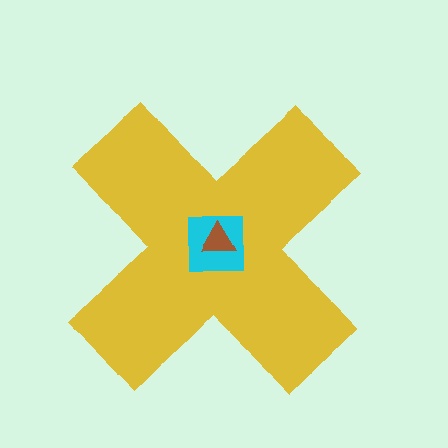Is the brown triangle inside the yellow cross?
Yes.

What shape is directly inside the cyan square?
The brown triangle.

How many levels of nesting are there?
3.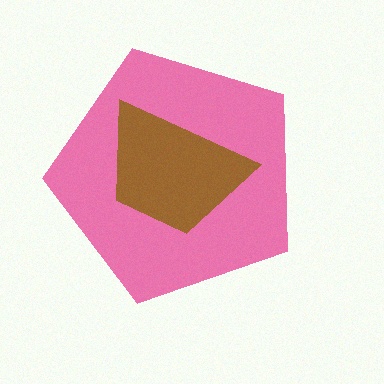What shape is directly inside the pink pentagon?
The brown trapezoid.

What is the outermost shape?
The pink pentagon.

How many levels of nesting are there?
2.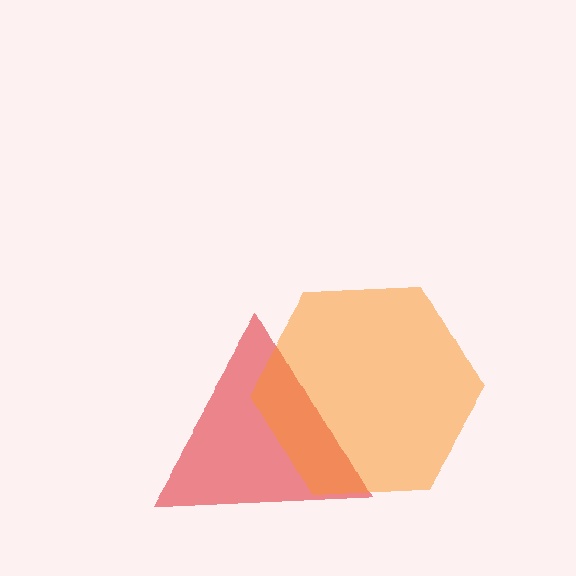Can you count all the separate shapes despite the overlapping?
Yes, there are 2 separate shapes.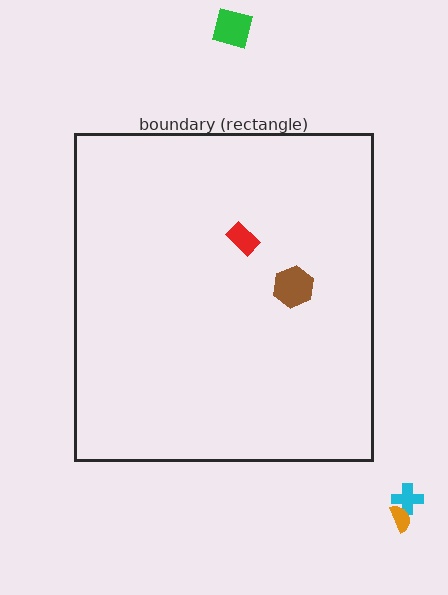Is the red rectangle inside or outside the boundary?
Inside.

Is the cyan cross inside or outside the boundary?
Outside.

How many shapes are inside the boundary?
2 inside, 3 outside.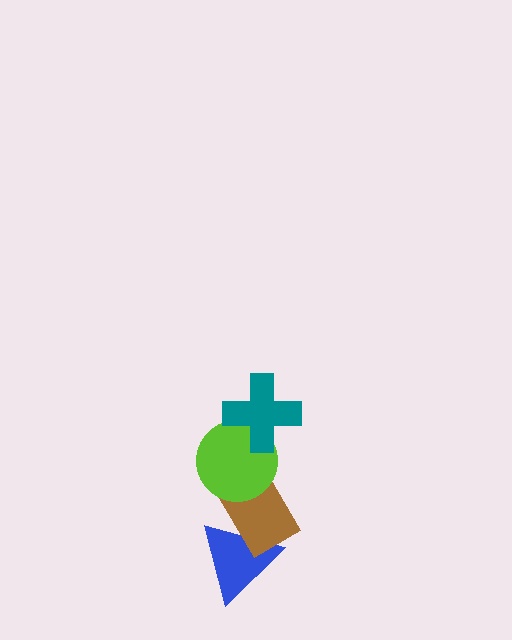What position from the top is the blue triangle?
The blue triangle is 4th from the top.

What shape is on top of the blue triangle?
The brown rectangle is on top of the blue triangle.